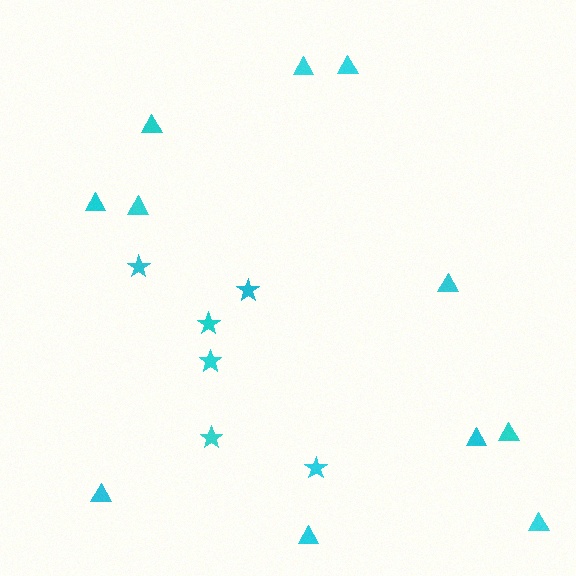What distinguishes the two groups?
There are 2 groups: one group of triangles (11) and one group of stars (6).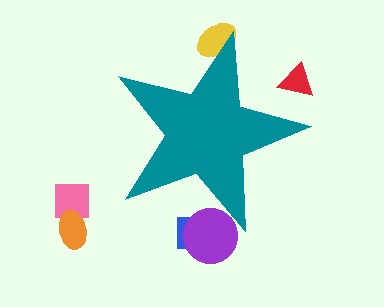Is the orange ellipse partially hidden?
No, the orange ellipse is fully visible.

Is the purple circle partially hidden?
Yes, the purple circle is partially hidden behind the teal star.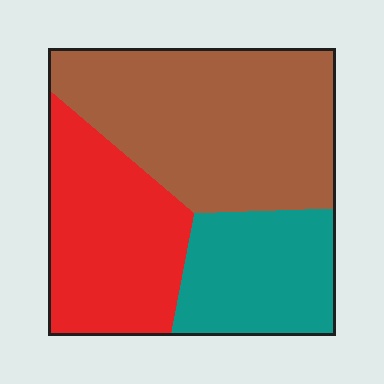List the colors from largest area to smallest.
From largest to smallest: brown, red, teal.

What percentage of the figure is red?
Red covers roughly 30% of the figure.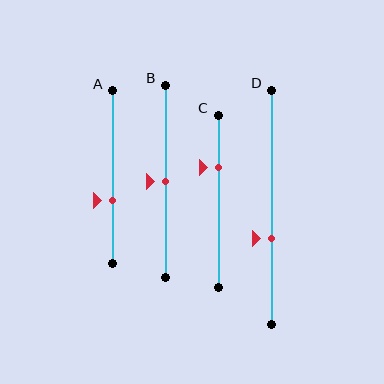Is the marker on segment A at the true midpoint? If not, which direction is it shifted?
No, the marker on segment A is shifted downward by about 14% of the segment length.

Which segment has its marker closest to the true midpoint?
Segment B has its marker closest to the true midpoint.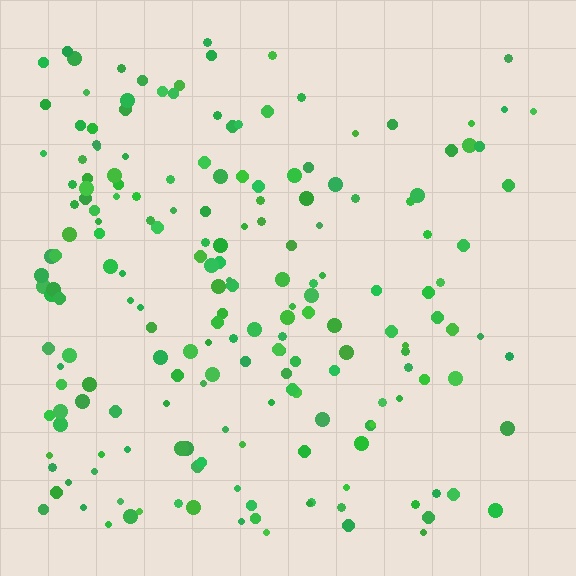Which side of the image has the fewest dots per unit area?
The right.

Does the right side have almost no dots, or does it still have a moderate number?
Still a moderate number, just noticeably fewer than the left.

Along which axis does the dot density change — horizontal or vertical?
Horizontal.